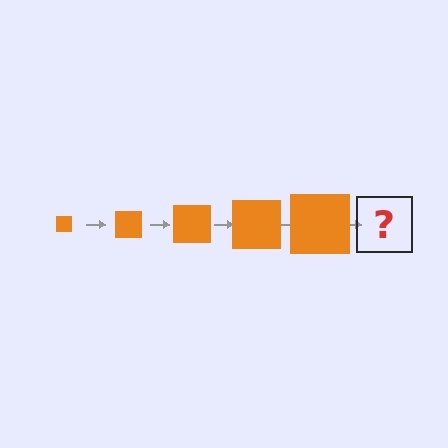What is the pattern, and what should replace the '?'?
The pattern is that the square gets progressively larger each step. The '?' should be an orange square, larger than the previous one.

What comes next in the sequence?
The next element should be an orange square, larger than the previous one.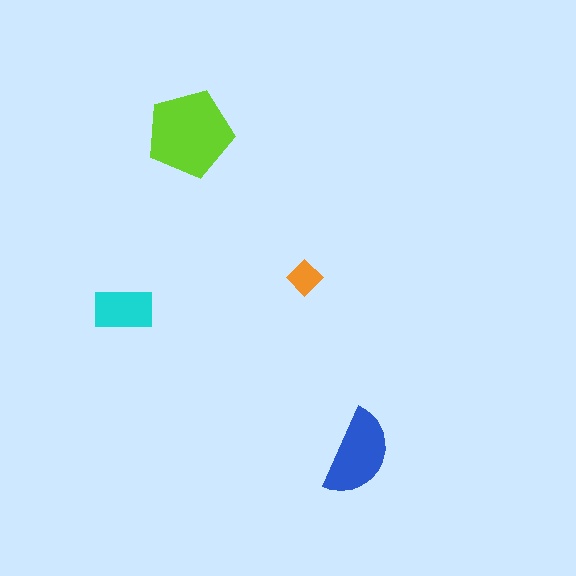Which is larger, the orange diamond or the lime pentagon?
The lime pentagon.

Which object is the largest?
The lime pentagon.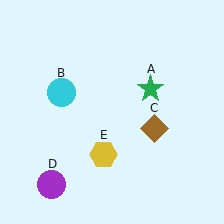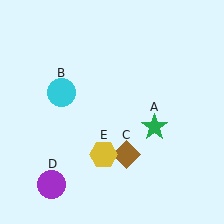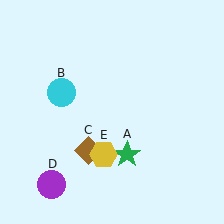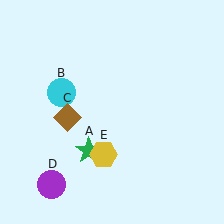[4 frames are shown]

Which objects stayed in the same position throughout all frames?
Cyan circle (object B) and purple circle (object D) and yellow hexagon (object E) remained stationary.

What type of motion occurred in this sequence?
The green star (object A), brown diamond (object C) rotated clockwise around the center of the scene.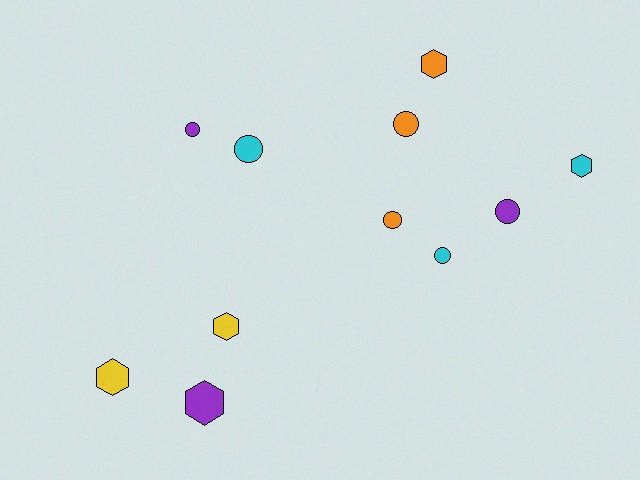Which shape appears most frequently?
Circle, with 6 objects.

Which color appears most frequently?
Cyan, with 3 objects.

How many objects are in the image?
There are 11 objects.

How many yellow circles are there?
There are no yellow circles.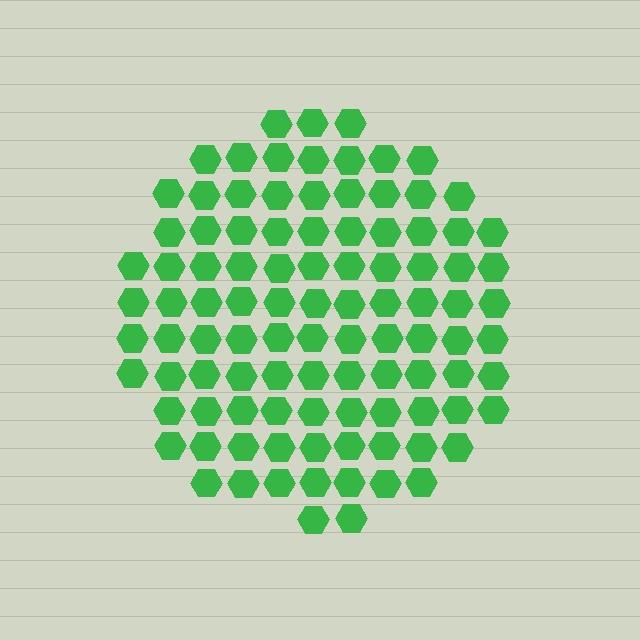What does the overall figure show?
The overall figure shows a circle.